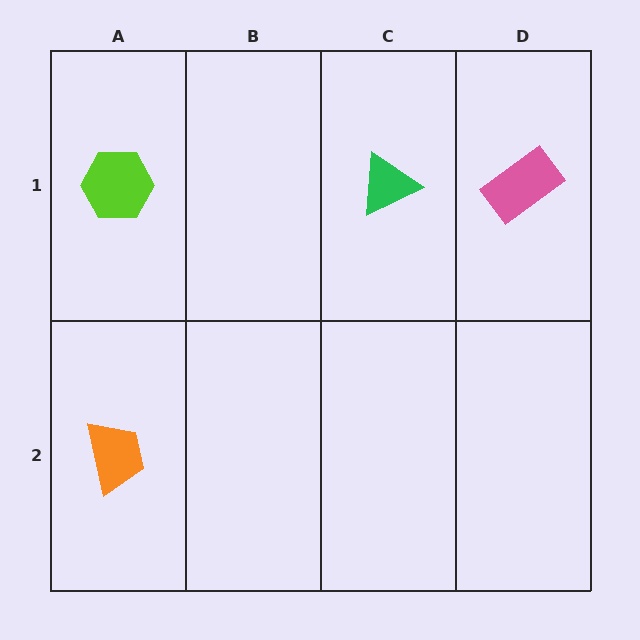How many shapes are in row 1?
3 shapes.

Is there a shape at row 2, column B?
No, that cell is empty.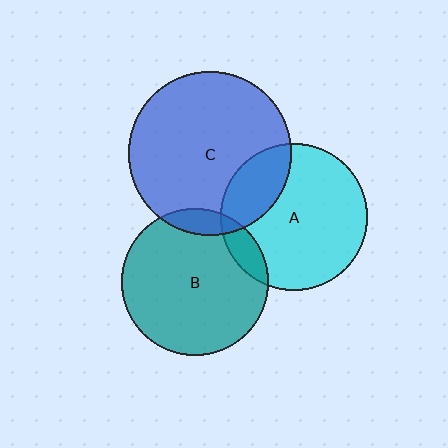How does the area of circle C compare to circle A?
Approximately 1.2 times.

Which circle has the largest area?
Circle C (blue).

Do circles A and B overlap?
Yes.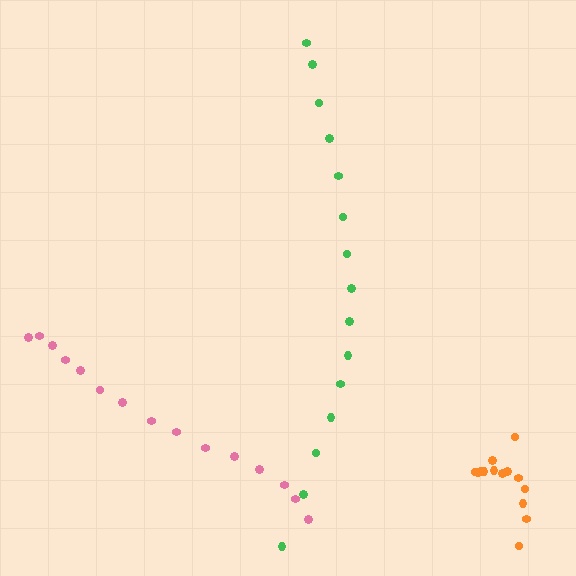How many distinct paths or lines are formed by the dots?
There are 3 distinct paths.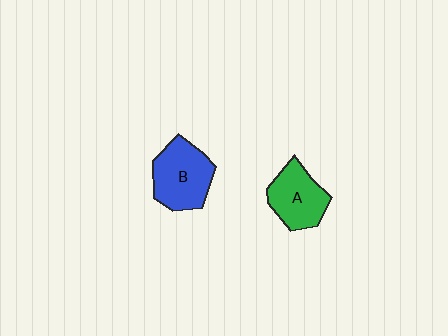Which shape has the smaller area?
Shape A (green).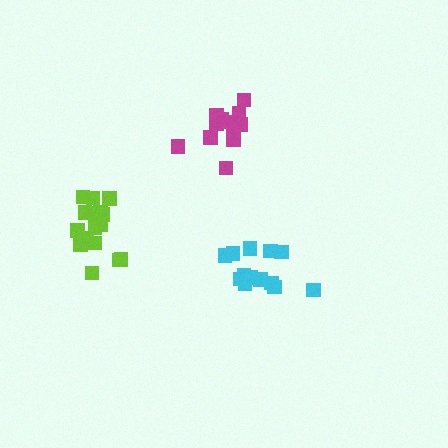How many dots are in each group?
Group 1: 13 dots, Group 2: 12 dots, Group 3: 16 dots (41 total).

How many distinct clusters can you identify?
There are 3 distinct clusters.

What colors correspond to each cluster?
The clusters are colored: cyan, magenta, lime.